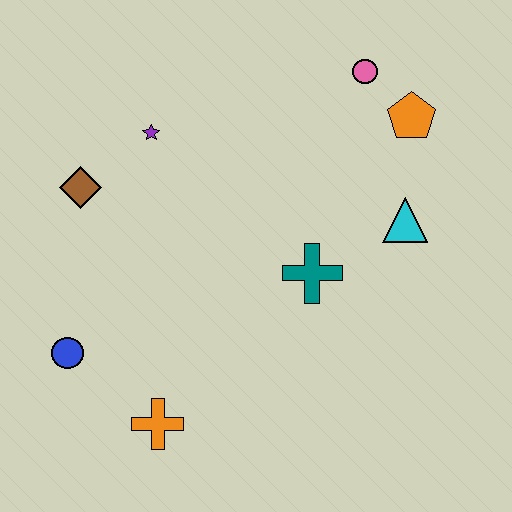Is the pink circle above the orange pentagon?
Yes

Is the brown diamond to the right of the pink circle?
No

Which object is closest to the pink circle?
The orange pentagon is closest to the pink circle.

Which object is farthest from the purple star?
The orange cross is farthest from the purple star.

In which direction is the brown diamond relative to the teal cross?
The brown diamond is to the left of the teal cross.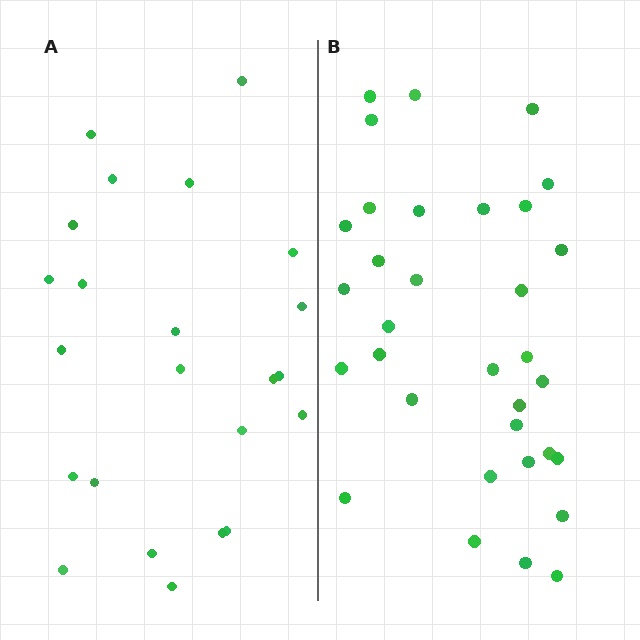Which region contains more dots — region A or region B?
Region B (the right region) has more dots.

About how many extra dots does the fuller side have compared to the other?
Region B has roughly 10 or so more dots than region A.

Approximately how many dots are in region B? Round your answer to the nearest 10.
About 30 dots. (The exact count is 33, which rounds to 30.)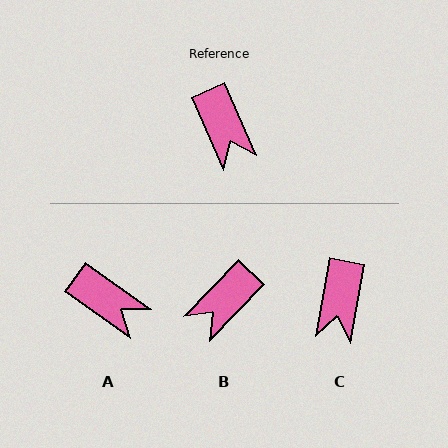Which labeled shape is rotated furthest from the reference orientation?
B, about 68 degrees away.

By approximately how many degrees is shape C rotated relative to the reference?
Approximately 34 degrees clockwise.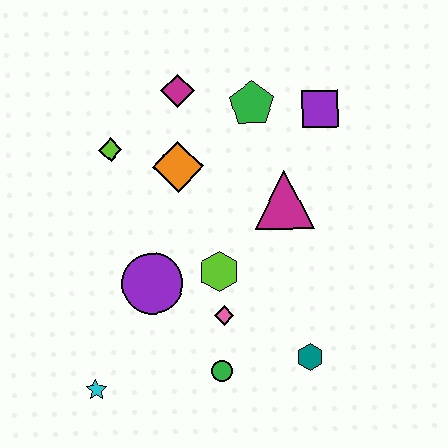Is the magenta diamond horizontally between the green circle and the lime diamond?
Yes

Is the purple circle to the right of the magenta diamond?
No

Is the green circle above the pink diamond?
No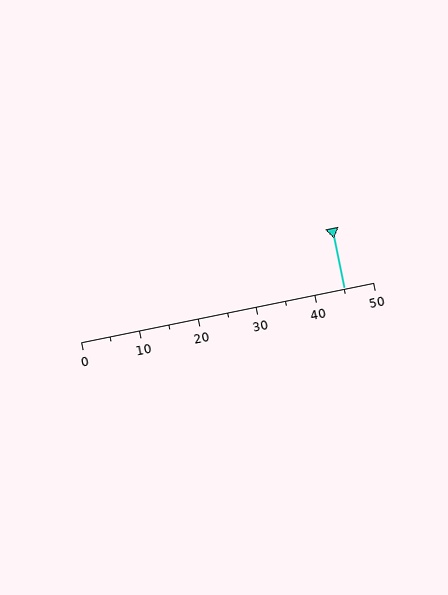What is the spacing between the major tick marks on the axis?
The major ticks are spaced 10 apart.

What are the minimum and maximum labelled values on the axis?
The axis runs from 0 to 50.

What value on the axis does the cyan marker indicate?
The marker indicates approximately 45.